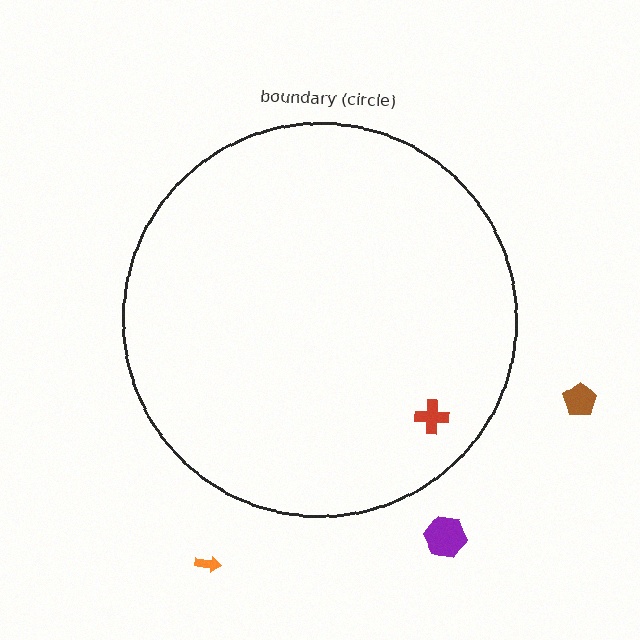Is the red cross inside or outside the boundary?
Inside.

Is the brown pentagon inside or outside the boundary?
Outside.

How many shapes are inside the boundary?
1 inside, 3 outside.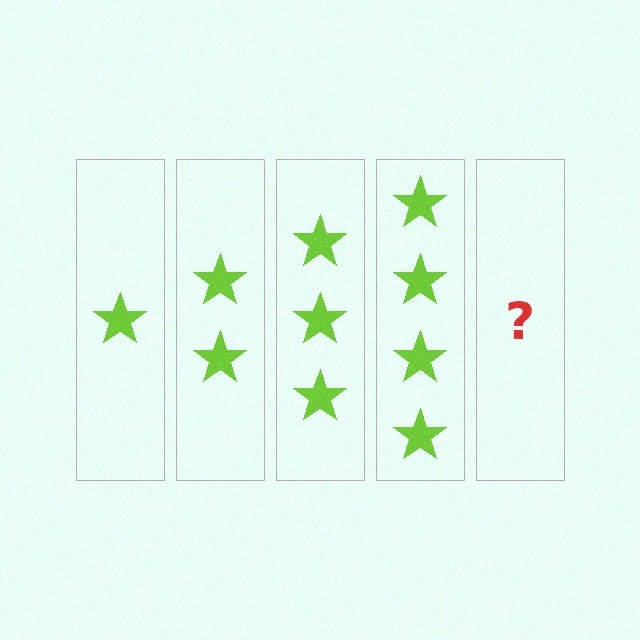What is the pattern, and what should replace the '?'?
The pattern is that each step adds one more star. The '?' should be 5 stars.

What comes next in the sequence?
The next element should be 5 stars.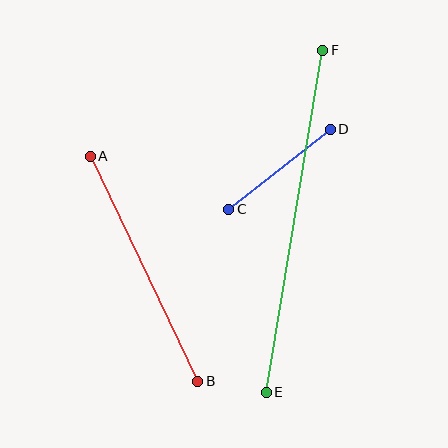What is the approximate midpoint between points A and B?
The midpoint is at approximately (144, 269) pixels.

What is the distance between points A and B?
The distance is approximately 249 pixels.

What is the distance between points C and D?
The distance is approximately 129 pixels.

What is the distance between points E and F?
The distance is approximately 347 pixels.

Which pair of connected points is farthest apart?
Points E and F are farthest apart.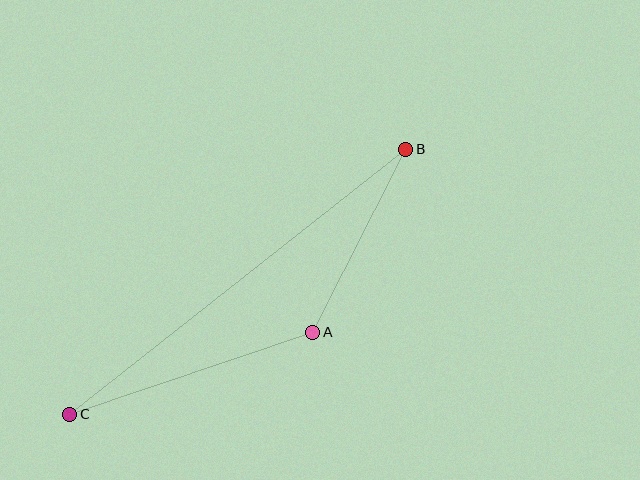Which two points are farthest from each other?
Points B and C are farthest from each other.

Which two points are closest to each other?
Points A and B are closest to each other.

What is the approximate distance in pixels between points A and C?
The distance between A and C is approximately 256 pixels.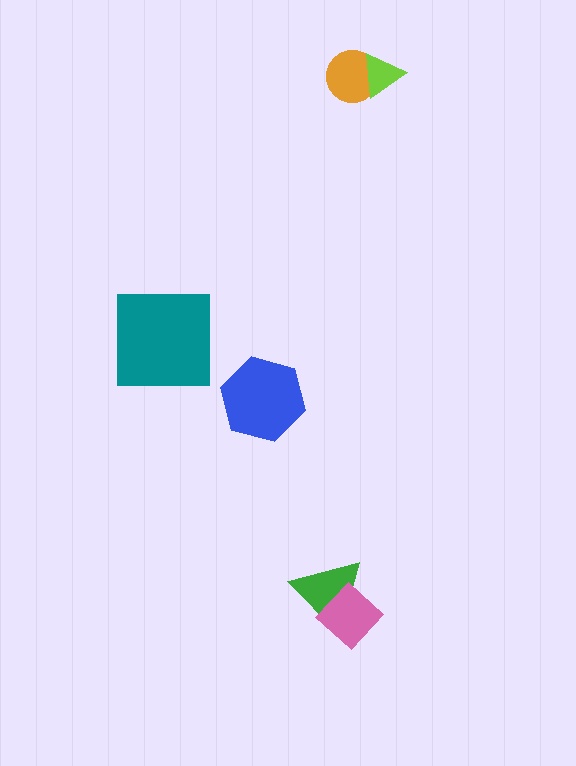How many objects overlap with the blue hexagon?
0 objects overlap with the blue hexagon.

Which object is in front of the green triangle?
The pink diamond is in front of the green triangle.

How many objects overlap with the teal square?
0 objects overlap with the teal square.